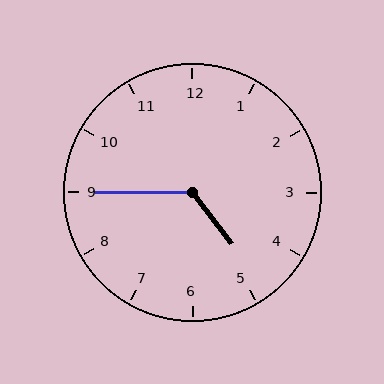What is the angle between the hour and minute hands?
Approximately 128 degrees.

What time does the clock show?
4:45.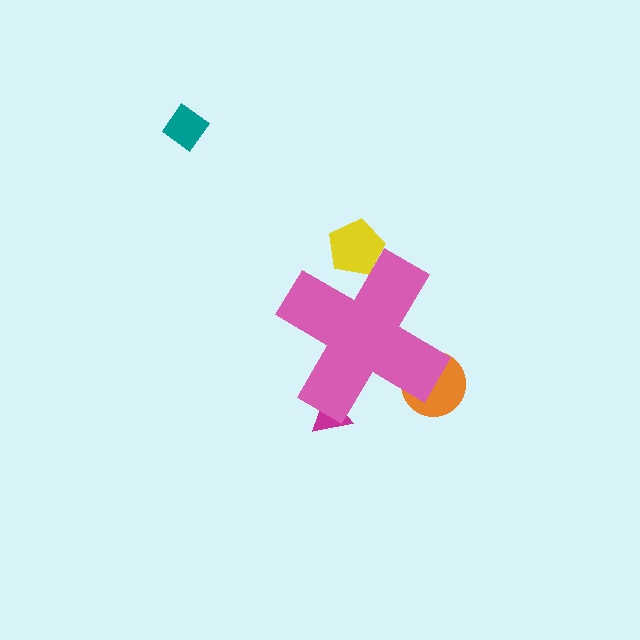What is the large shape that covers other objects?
A pink cross.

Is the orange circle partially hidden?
Yes, the orange circle is partially hidden behind the pink cross.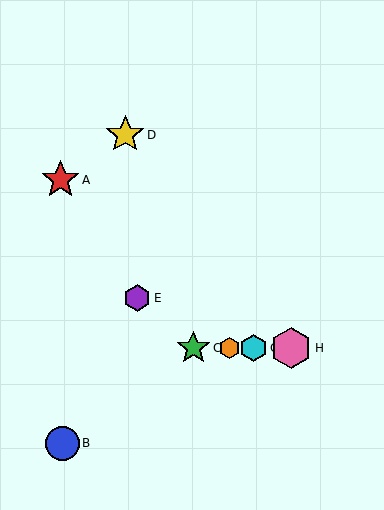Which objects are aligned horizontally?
Objects C, F, G, H are aligned horizontally.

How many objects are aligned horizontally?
4 objects (C, F, G, H) are aligned horizontally.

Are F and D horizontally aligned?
No, F is at y≈348 and D is at y≈135.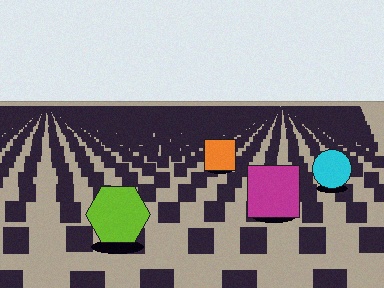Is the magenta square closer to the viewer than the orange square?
Yes. The magenta square is closer — you can tell from the texture gradient: the ground texture is coarser near it.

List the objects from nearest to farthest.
From nearest to farthest: the lime hexagon, the magenta square, the cyan circle, the orange square.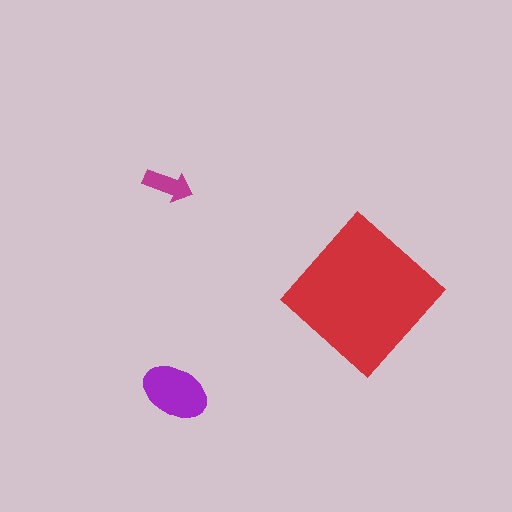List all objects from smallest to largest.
The magenta arrow, the purple ellipse, the red diamond.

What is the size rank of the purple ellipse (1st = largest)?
2nd.